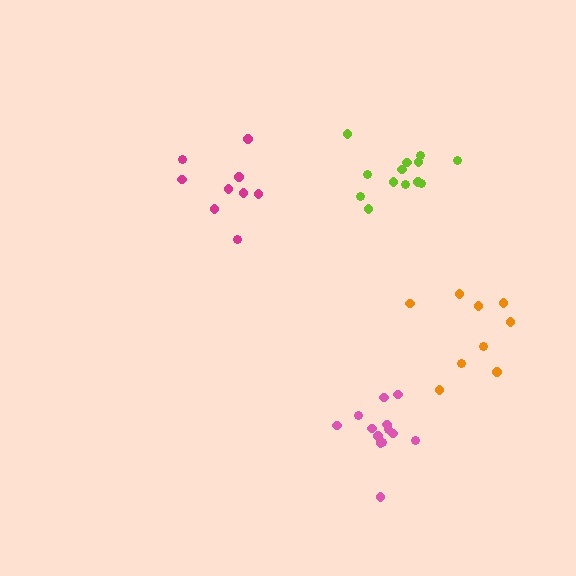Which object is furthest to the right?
The orange cluster is rightmost.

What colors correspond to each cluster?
The clusters are colored: lime, magenta, pink, orange.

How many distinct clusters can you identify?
There are 4 distinct clusters.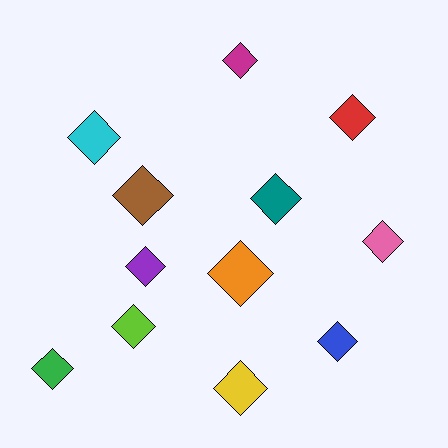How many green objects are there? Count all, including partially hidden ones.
There is 1 green object.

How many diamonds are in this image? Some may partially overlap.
There are 12 diamonds.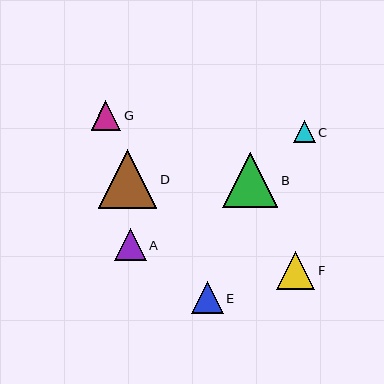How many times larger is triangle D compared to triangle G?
Triangle D is approximately 2.0 times the size of triangle G.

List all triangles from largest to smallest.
From largest to smallest: D, B, F, A, E, G, C.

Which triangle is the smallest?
Triangle C is the smallest with a size of approximately 22 pixels.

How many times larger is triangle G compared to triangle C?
Triangle G is approximately 1.4 times the size of triangle C.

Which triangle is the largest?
Triangle D is the largest with a size of approximately 59 pixels.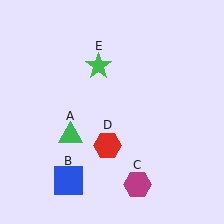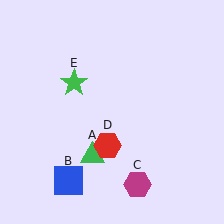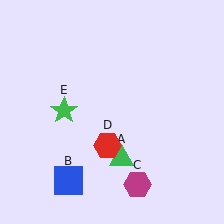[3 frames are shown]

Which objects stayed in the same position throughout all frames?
Blue square (object B) and magenta hexagon (object C) and red hexagon (object D) remained stationary.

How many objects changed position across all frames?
2 objects changed position: green triangle (object A), green star (object E).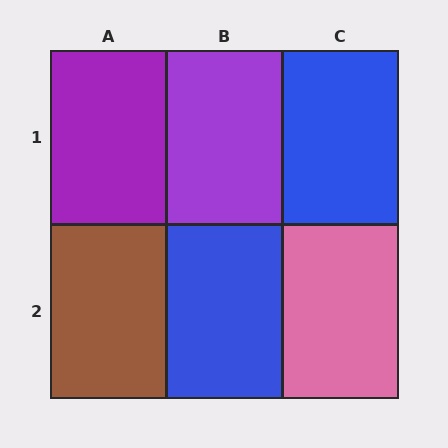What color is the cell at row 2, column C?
Pink.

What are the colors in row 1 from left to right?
Purple, purple, blue.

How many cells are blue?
2 cells are blue.